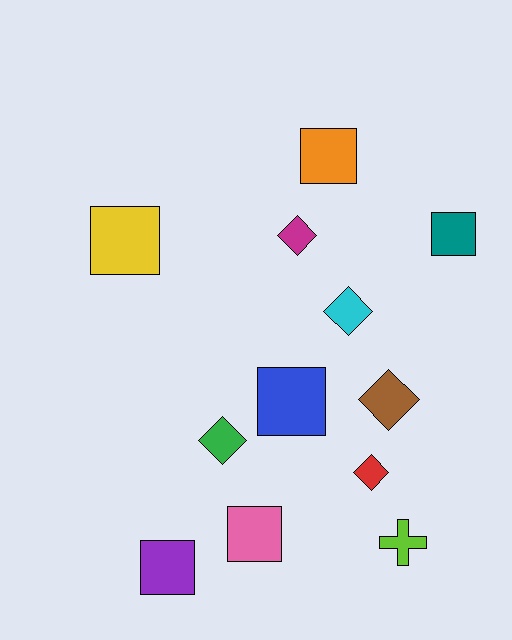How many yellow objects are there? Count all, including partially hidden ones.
There is 1 yellow object.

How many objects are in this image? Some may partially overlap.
There are 12 objects.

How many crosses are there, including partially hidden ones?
There is 1 cross.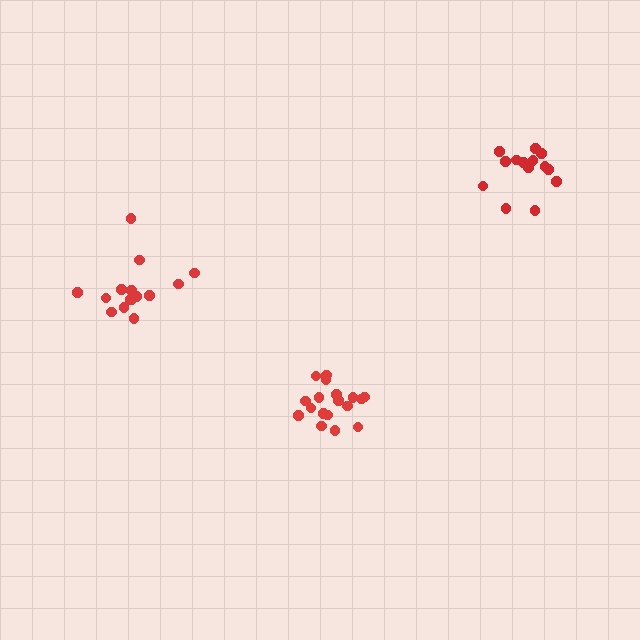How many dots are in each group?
Group 1: 14 dots, Group 2: 15 dots, Group 3: 18 dots (47 total).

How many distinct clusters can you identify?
There are 3 distinct clusters.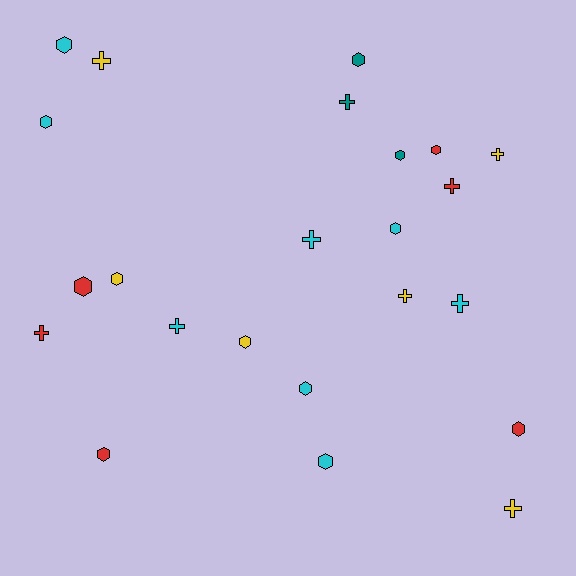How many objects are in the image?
There are 23 objects.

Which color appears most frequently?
Cyan, with 8 objects.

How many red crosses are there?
There are 2 red crosses.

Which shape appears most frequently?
Hexagon, with 13 objects.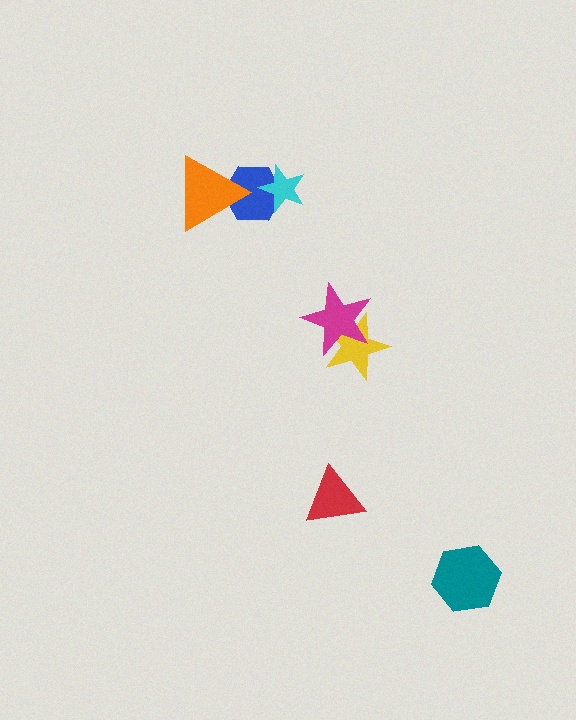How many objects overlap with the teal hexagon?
0 objects overlap with the teal hexagon.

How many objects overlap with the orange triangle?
1 object overlaps with the orange triangle.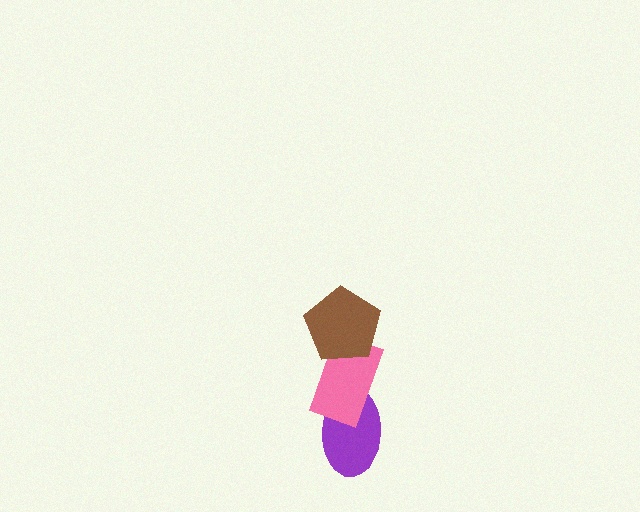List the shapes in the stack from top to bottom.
From top to bottom: the brown pentagon, the pink rectangle, the purple ellipse.